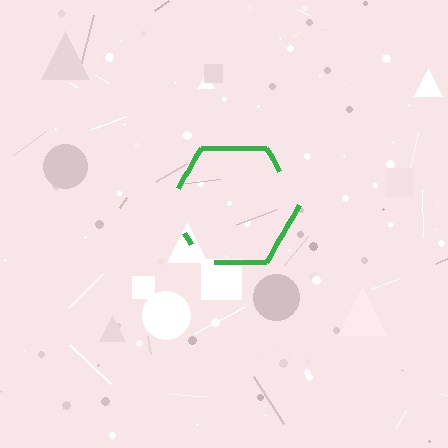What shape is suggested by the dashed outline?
The dashed outline suggests a hexagon.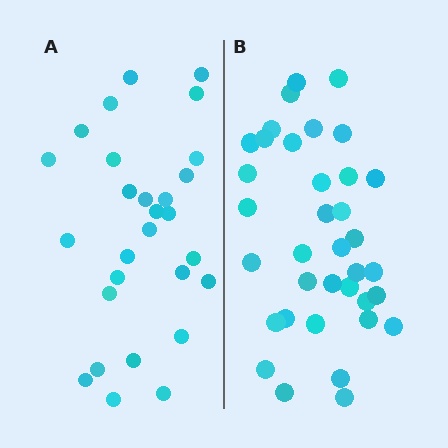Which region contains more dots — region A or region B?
Region B (the right region) has more dots.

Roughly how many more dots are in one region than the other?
Region B has roughly 8 or so more dots than region A.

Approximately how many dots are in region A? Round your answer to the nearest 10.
About 30 dots. (The exact count is 28, which rounds to 30.)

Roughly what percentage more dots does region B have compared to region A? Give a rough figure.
About 30% more.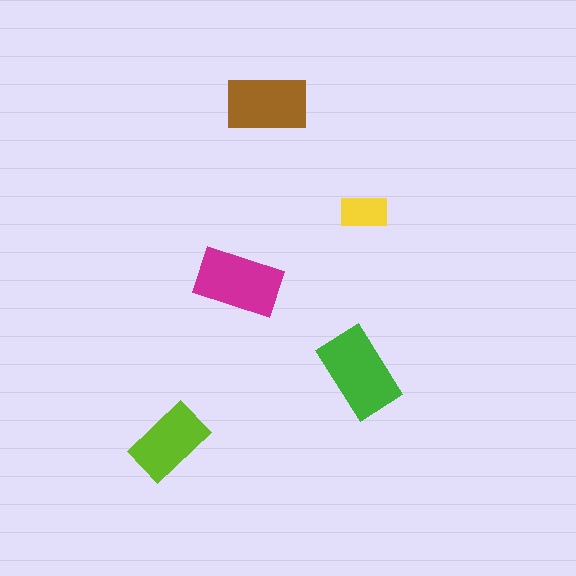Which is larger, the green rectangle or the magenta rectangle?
The green one.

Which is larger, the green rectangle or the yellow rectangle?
The green one.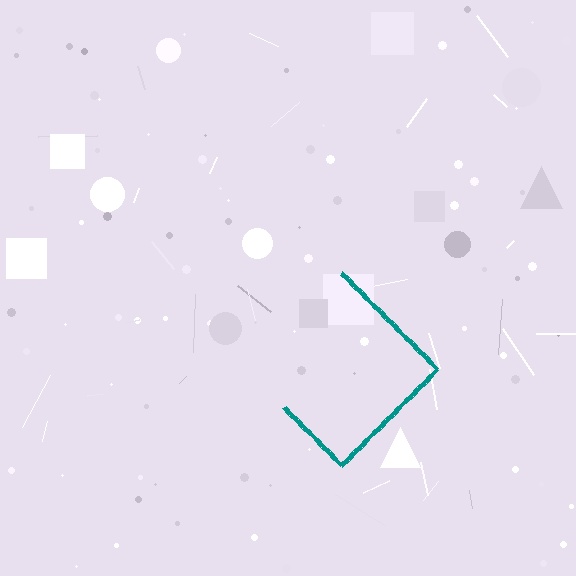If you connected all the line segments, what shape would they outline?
They would outline a diamond.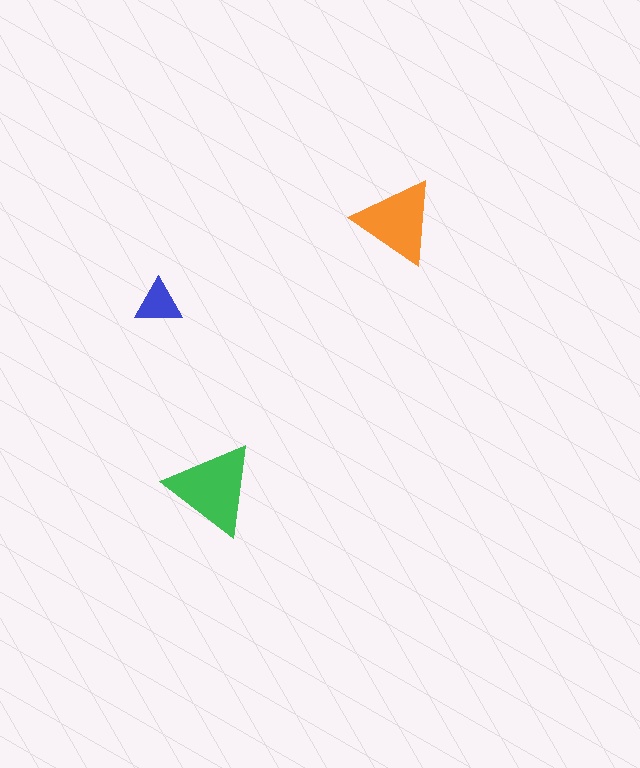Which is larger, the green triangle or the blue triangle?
The green one.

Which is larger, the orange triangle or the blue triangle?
The orange one.